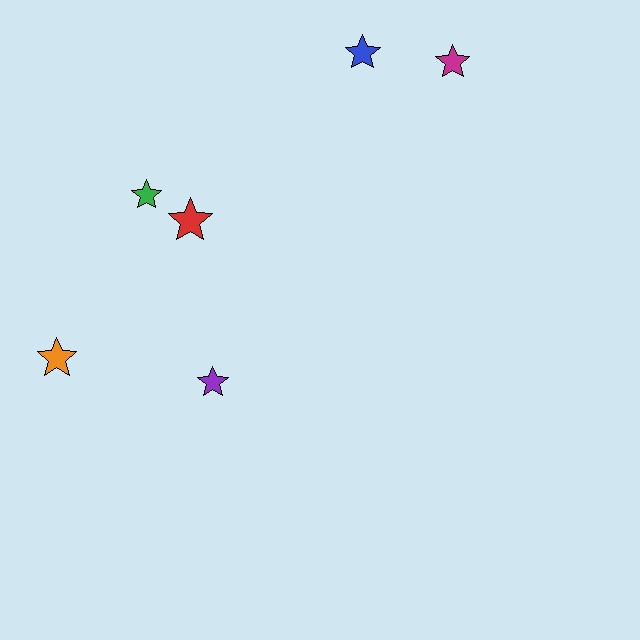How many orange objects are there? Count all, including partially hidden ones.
There is 1 orange object.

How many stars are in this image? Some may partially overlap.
There are 6 stars.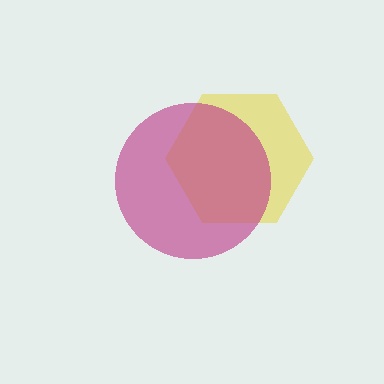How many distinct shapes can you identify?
There are 2 distinct shapes: a yellow hexagon, a magenta circle.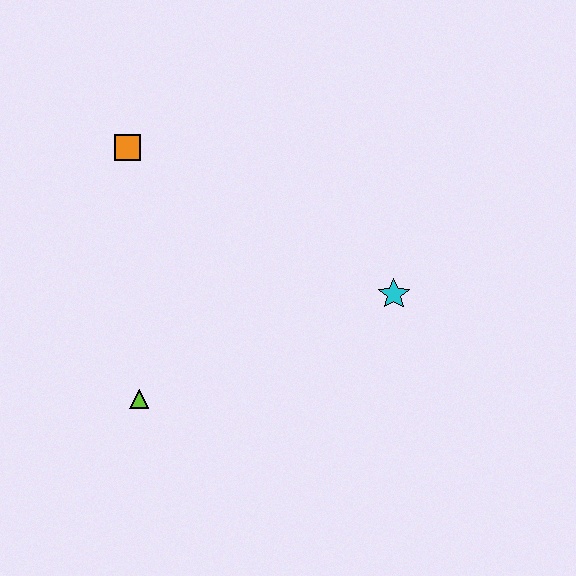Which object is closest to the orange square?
The lime triangle is closest to the orange square.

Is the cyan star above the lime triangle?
Yes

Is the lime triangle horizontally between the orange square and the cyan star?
Yes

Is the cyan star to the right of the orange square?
Yes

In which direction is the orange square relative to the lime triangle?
The orange square is above the lime triangle.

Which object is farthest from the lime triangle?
The cyan star is farthest from the lime triangle.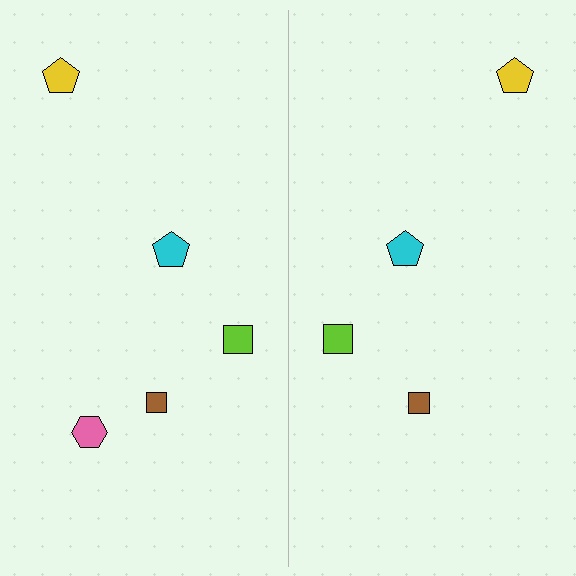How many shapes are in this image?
There are 9 shapes in this image.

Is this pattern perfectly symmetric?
No, the pattern is not perfectly symmetric. A pink hexagon is missing from the right side.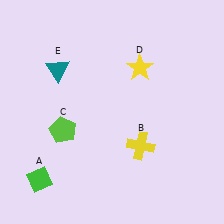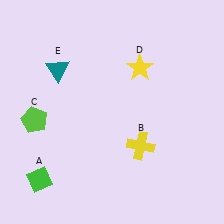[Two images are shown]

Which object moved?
The lime pentagon (C) moved left.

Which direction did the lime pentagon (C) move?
The lime pentagon (C) moved left.